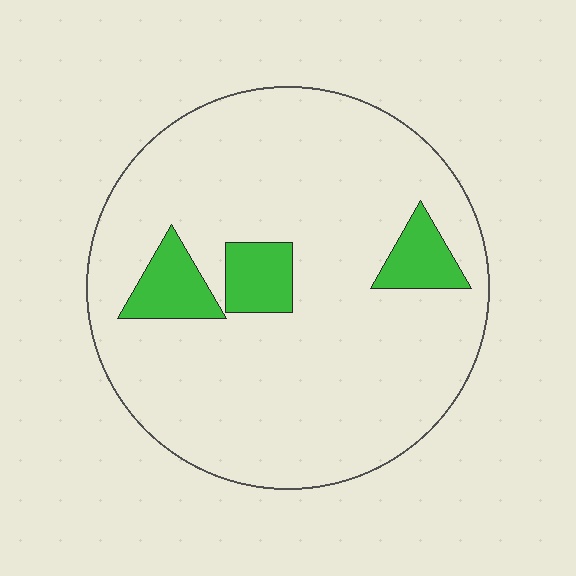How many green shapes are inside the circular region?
3.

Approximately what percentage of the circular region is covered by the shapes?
Approximately 10%.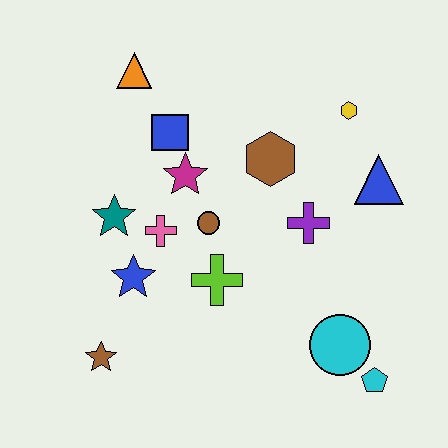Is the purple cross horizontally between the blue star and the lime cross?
No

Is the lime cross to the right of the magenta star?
Yes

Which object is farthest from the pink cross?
The cyan pentagon is farthest from the pink cross.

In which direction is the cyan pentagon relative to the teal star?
The cyan pentagon is to the right of the teal star.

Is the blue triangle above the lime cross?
Yes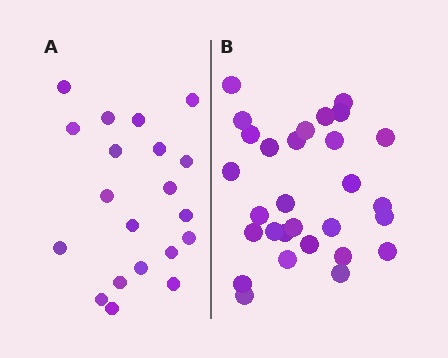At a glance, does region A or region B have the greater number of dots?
Region B (the right region) has more dots.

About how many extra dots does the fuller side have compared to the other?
Region B has roughly 8 or so more dots than region A.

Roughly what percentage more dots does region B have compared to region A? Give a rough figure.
About 45% more.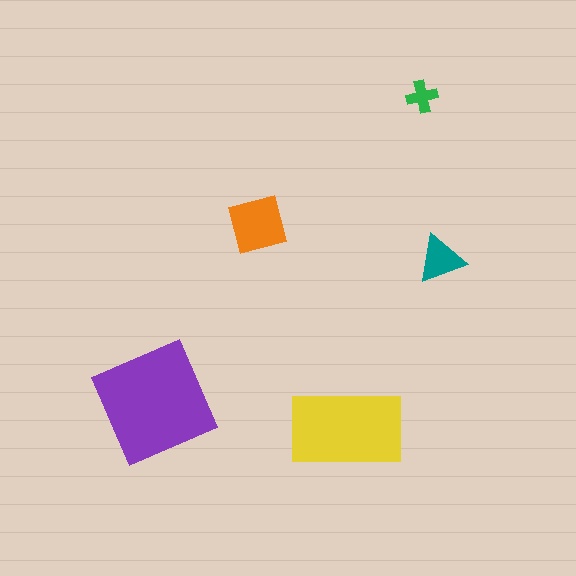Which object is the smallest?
The green cross.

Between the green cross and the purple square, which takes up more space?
The purple square.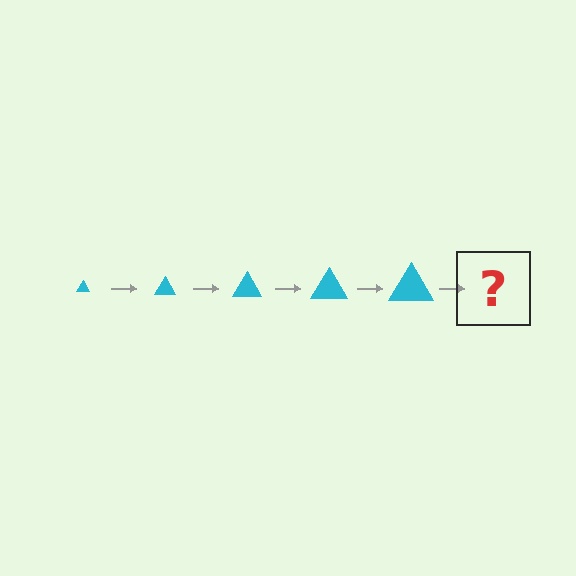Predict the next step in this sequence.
The next step is a cyan triangle, larger than the previous one.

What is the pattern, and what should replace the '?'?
The pattern is that the triangle gets progressively larger each step. The '?' should be a cyan triangle, larger than the previous one.